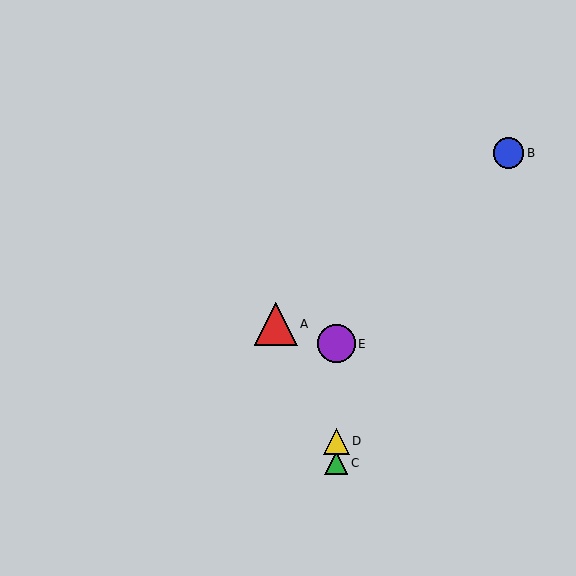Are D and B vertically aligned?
No, D is at x≈336 and B is at x≈509.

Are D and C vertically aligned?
Yes, both are at x≈336.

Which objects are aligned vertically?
Objects C, D, E are aligned vertically.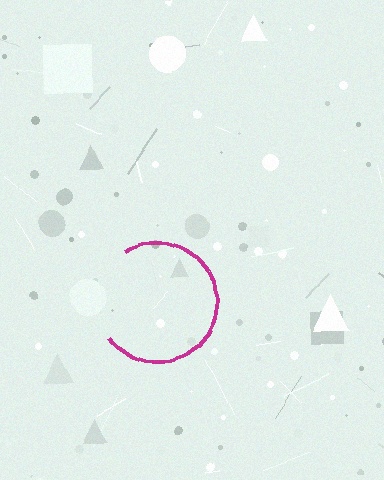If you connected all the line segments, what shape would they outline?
They would outline a circle.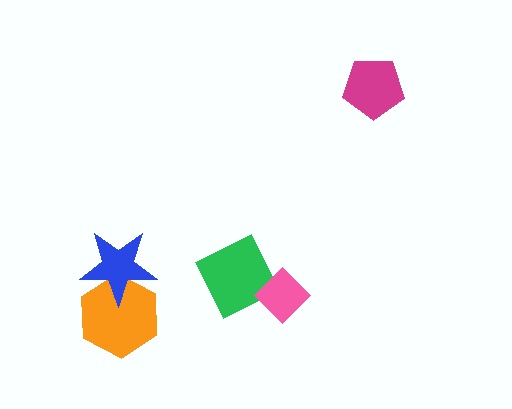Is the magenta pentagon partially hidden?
No, no other shape covers it.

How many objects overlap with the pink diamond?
1 object overlaps with the pink diamond.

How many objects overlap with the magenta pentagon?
0 objects overlap with the magenta pentagon.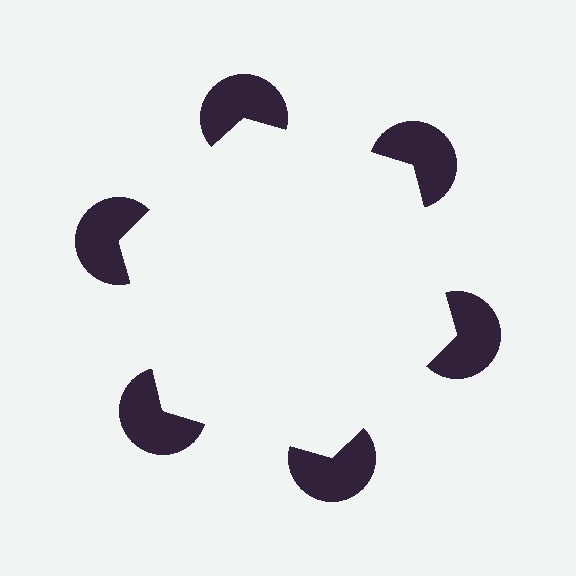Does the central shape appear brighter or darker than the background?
It typically appears slightly brighter than the background, even though no actual brightness change is drawn.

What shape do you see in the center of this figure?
An illusory hexagon — its edges are inferred from the aligned wedge cuts in the pac-man discs, not physically drawn.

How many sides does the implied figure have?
6 sides.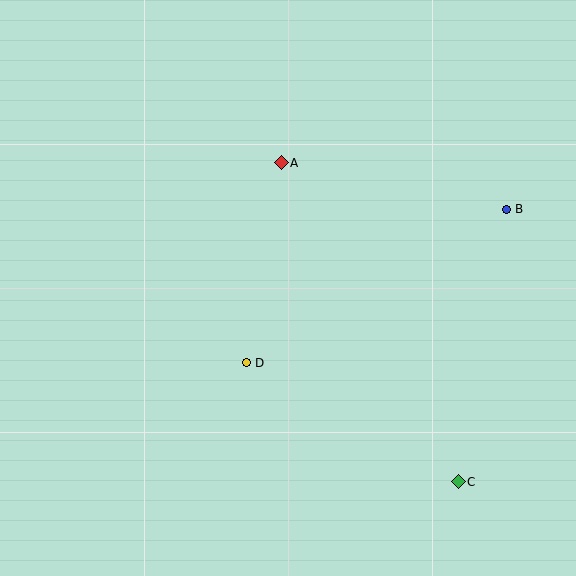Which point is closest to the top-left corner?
Point A is closest to the top-left corner.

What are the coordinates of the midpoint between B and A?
The midpoint between B and A is at (394, 186).